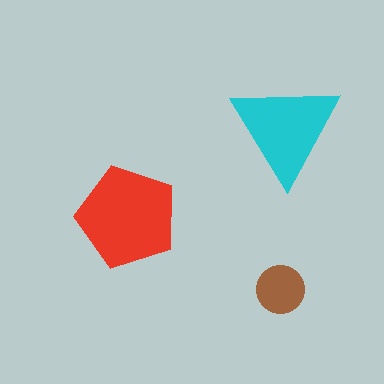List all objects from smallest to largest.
The brown circle, the cyan triangle, the red pentagon.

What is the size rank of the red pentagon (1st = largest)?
1st.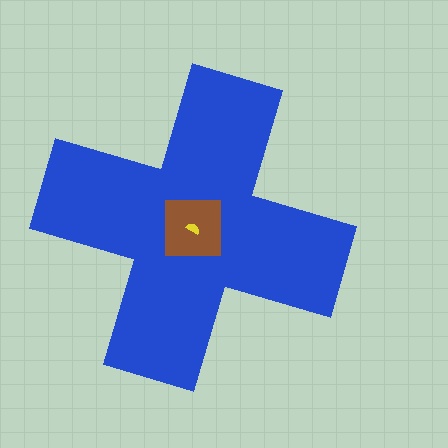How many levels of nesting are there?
3.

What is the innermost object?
The yellow semicircle.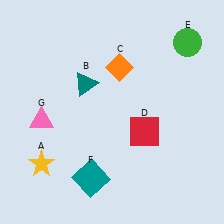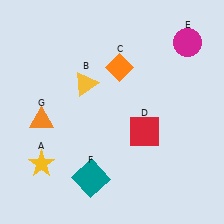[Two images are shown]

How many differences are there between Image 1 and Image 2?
There are 3 differences between the two images.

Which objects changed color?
B changed from teal to yellow. E changed from green to magenta. G changed from pink to orange.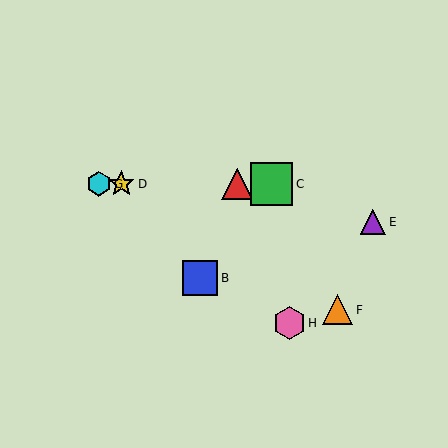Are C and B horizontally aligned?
No, C is at y≈184 and B is at y≈278.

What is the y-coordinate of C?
Object C is at y≈184.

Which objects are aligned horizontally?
Objects A, C, D, G are aligned horizontally.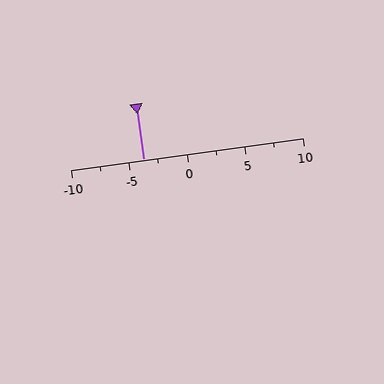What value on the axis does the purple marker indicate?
The marker indicates approximately -3.8.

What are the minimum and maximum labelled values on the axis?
The axis runs from -10 to 10.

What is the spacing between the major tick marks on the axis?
The major ticks are spaced 5 apart.